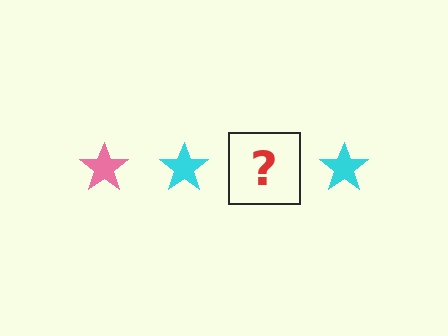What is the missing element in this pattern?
The missing element is a pink star.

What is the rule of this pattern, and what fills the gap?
The rule is that the pattern cycles through pink, cyan stars. The gap should be filled with a pink star.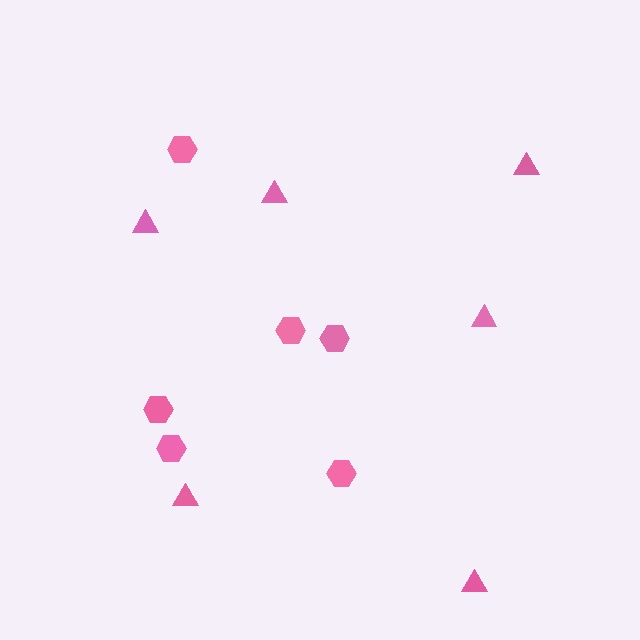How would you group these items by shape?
There are 2 groups: one group of triangles (6) and one group of hexagons (6).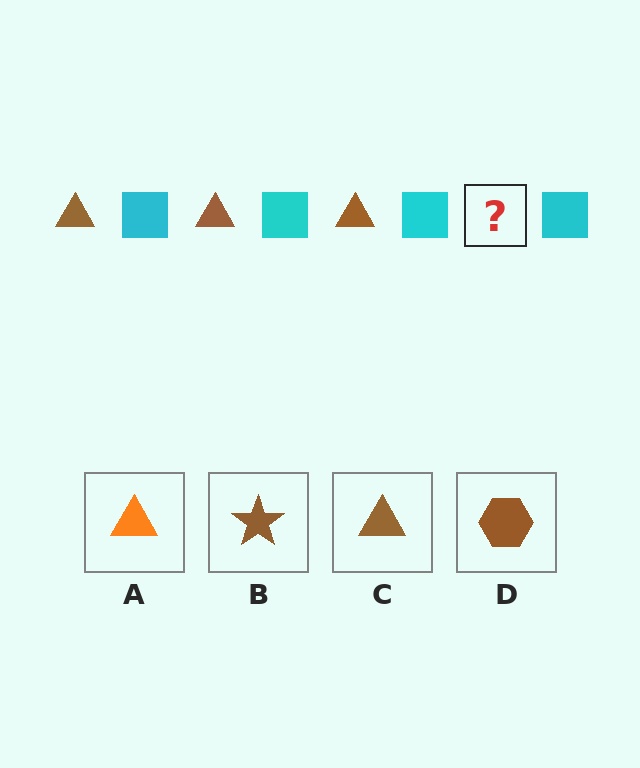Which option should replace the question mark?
Option C.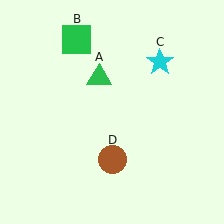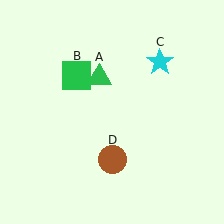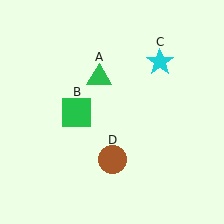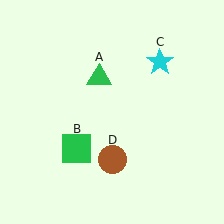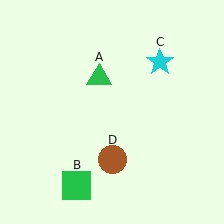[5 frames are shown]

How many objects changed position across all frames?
1 object changed position: green square (object B).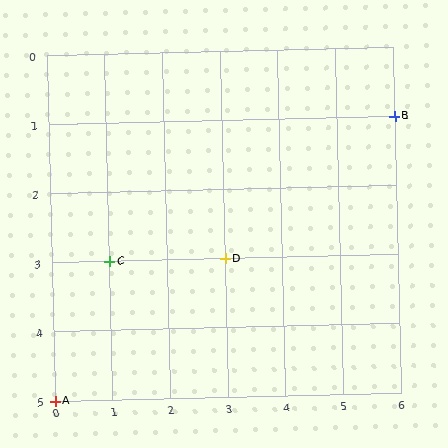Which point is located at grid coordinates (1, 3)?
Point C is at (1, 3).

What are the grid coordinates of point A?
Point A is at grid coordinates (0, 5).